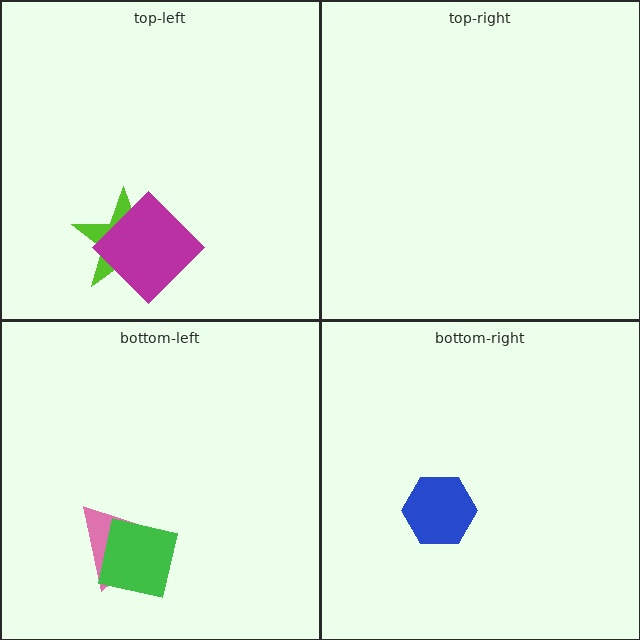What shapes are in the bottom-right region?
The blue hexagon.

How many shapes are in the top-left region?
2.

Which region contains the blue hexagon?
The bottom-right region.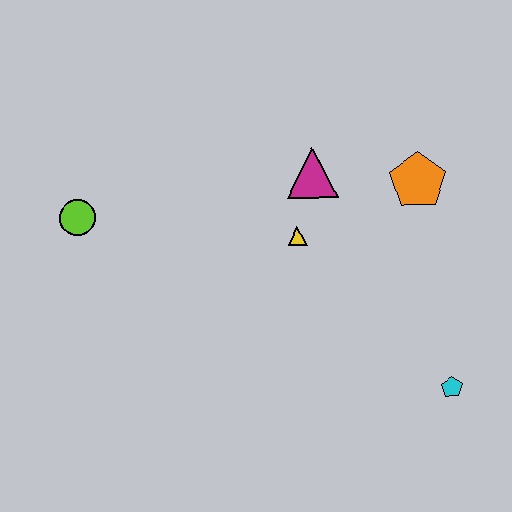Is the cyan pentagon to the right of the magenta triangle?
Yes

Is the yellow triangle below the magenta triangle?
Yes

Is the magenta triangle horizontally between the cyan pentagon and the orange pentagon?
No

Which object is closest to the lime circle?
The yellow triangle is closest to the lime circle.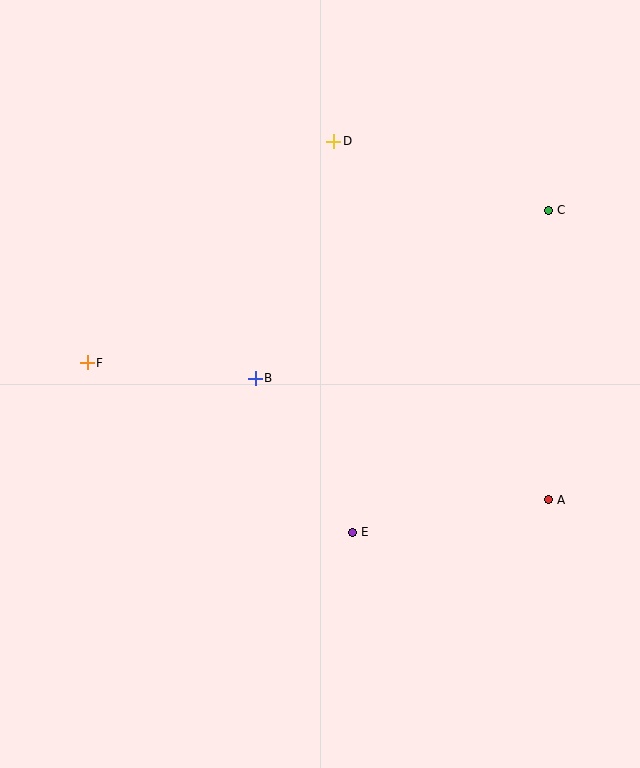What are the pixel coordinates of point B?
Point B is at (255, 378).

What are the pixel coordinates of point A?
Point A is at (548, 500).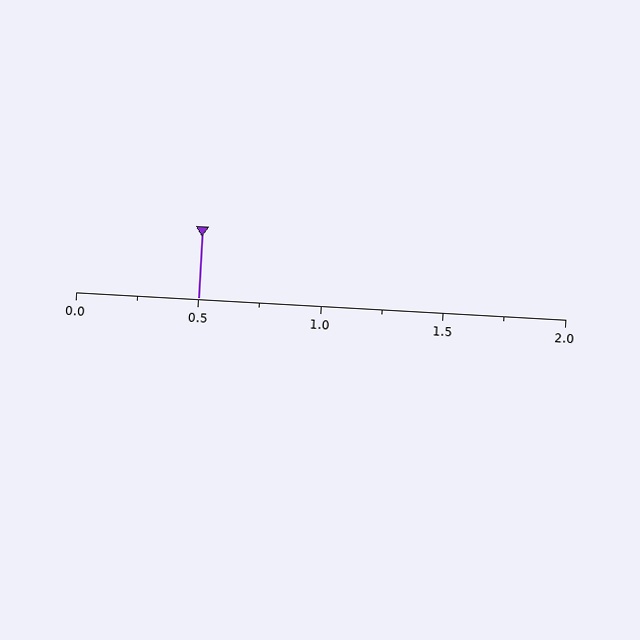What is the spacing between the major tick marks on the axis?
The major ticks are spaced 0.5 apart.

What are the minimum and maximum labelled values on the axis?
The axis runs from 0.0 to 2.0.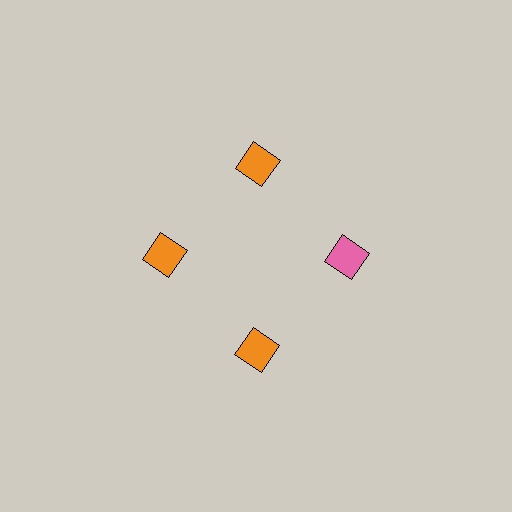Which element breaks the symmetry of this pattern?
The pink diamond at roughly the 3 o'clock position breaks the symmetry. All other shapes are orange diamonds.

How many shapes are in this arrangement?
There are 4 shapes arranged in a ring pattern.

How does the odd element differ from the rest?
It has a different color: pink instead of orange.